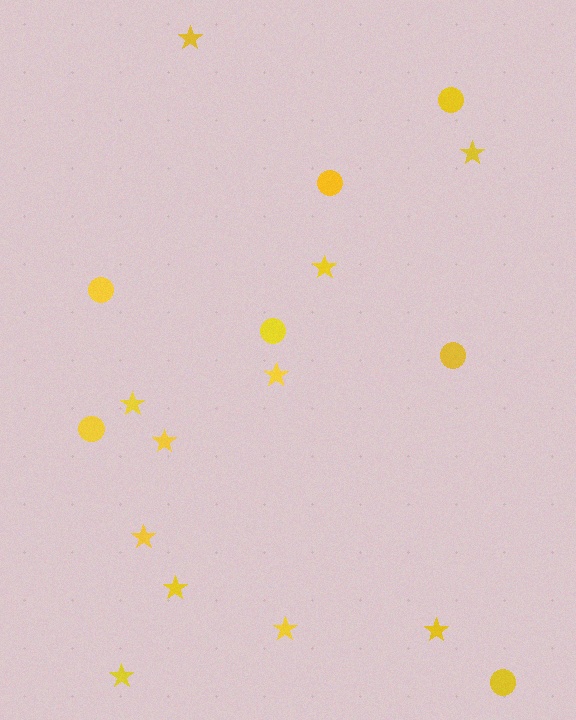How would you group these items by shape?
There are 2 groups: one group of stars (11) and one group of circles (7).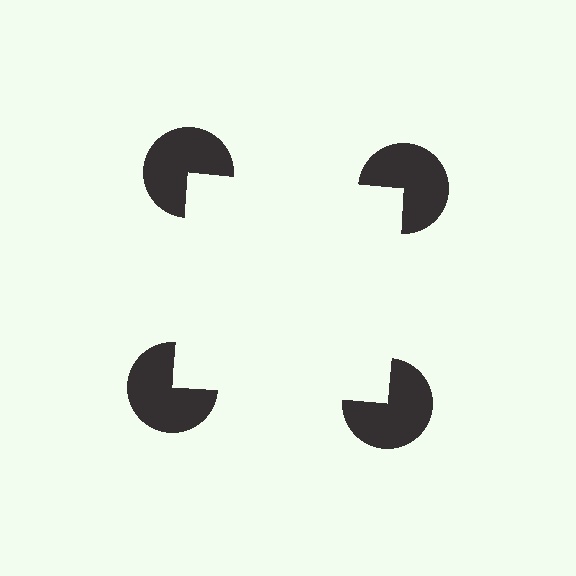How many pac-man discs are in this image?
There are 4 — one at each vertex of the illusory square.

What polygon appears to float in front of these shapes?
An illusory square — its edges are inferred from the aligned wedge cuts in the pac-man discs, not physically drawn.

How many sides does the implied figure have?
4 sides.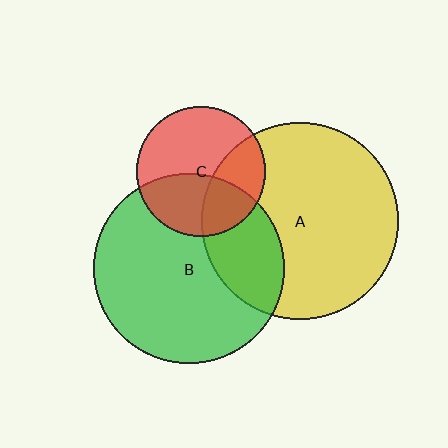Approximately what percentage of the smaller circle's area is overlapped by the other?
Approximately 25%.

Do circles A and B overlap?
Yes.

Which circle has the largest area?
Circle A (yellow).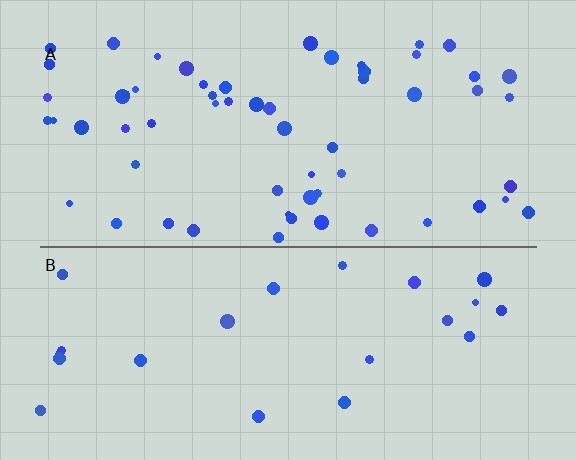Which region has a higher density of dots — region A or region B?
A (the top).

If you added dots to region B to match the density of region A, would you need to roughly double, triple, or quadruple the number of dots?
Approximately triple.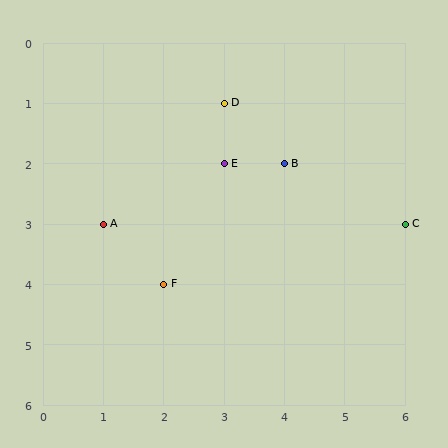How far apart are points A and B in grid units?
Points A and B are 3 columns and 1 row apart (about 3.2 grid units diagonally).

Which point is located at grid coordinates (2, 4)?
Point F is at (2, 4).